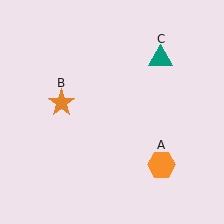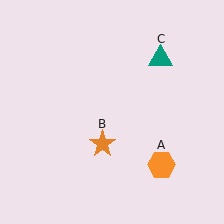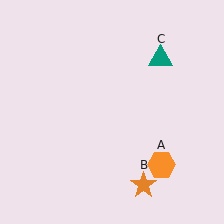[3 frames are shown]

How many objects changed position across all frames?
1 object changed position: orange star (object B).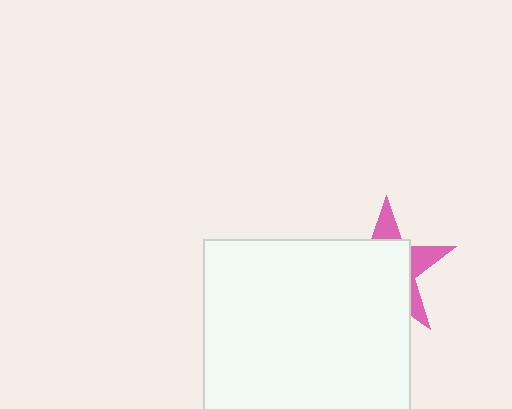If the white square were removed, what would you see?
You would see the complete pink star.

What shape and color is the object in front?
The object in front is a white square.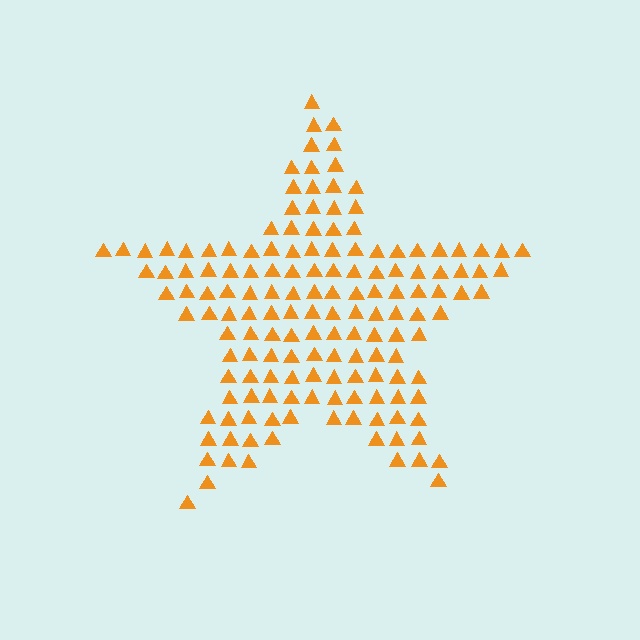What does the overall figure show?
The overall figure shows a star.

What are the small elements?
The small elements are triangles.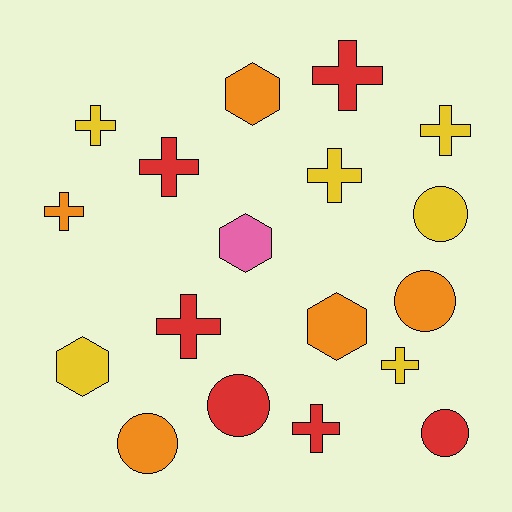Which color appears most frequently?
Red, with 6 objects.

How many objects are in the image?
There are 18 objects.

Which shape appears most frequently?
Cross, with 9 objects.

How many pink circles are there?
There are no pink circles.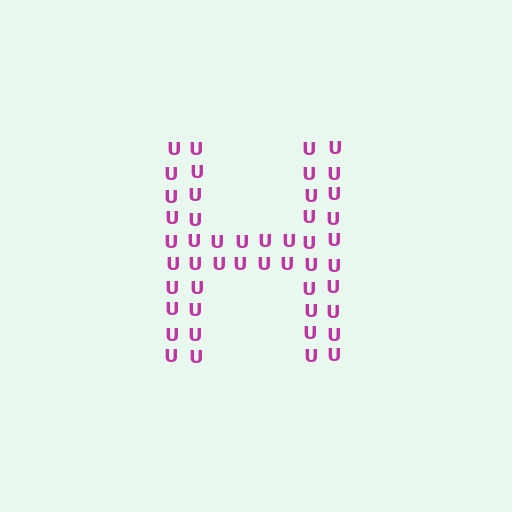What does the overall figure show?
The overall figure shows the letter H.